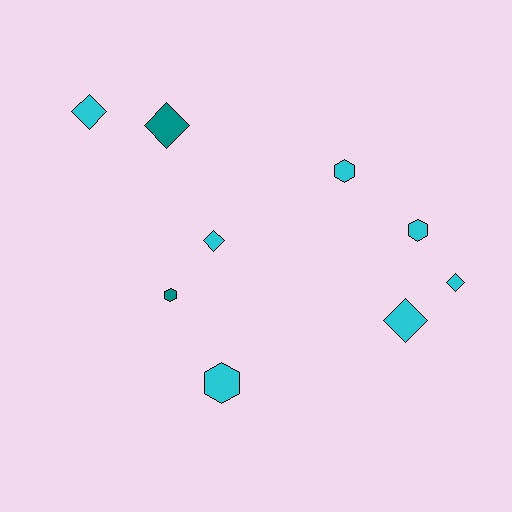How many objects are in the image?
There are 9 objects.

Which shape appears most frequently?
Diamond, with 5 objects.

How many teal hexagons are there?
There is 1 teal hexagon.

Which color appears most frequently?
Cyan, with 7 objects.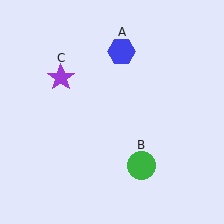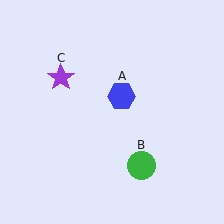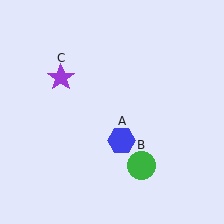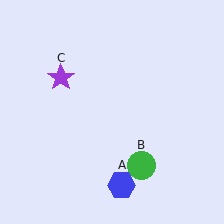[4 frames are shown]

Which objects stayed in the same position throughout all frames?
Green circle (object B) and purple star (object C) remained stationary.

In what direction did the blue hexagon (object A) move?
The blue hexagon (object A) moved down.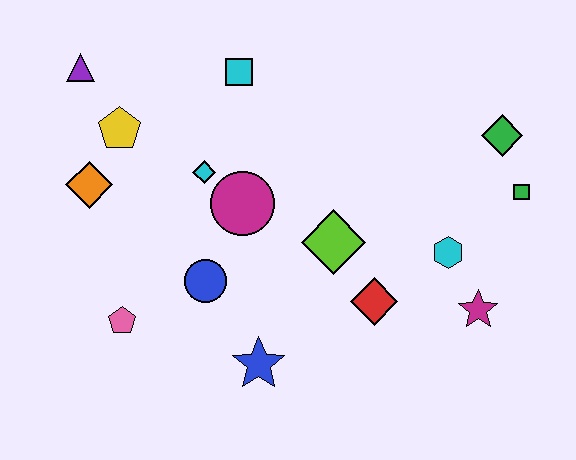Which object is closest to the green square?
The green diamond is closest to the green square.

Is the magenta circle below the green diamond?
Yes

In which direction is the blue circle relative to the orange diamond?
The blue circle is to the right of the orange diamond.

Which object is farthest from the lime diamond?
The purple triangle is farthest from the lime diamond.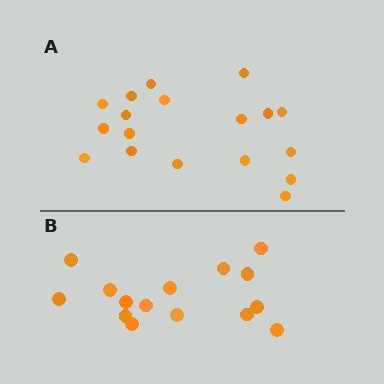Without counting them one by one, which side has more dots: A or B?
Region A (the top region) has more dots.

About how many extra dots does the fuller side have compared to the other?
Region A has just a few more — roughly 2 or 3 more dots than region B.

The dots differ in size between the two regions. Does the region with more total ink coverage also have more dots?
No. Region B has more total ink coverage because its dots are larger, but region A actually contains more individual dots. Total area can be misleading — the number of items is what matters here.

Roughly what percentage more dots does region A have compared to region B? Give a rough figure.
About 20% more.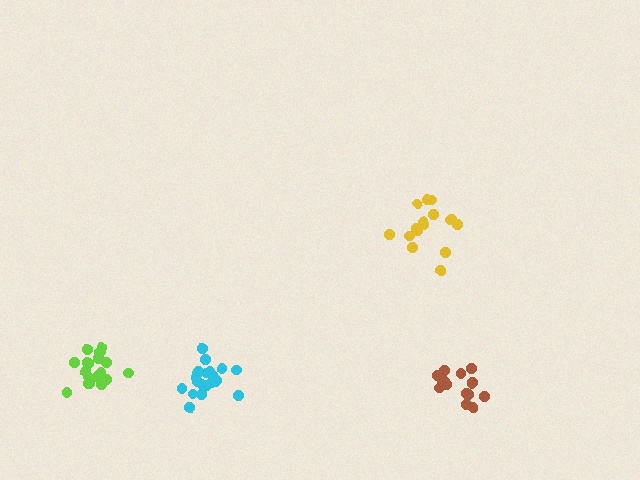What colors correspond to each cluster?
The clusters are colored: brown, cyan, yellow, lime.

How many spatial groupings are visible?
There are 4 spatial groupings.